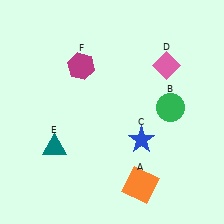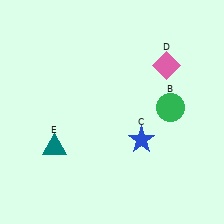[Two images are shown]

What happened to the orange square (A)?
The orange square (A) was removed in Image 2. It was in the bottom-right area of Image 1.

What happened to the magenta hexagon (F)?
The magenta hexagon (F) was removed in Image 2. It was in the top-left area of Image 1.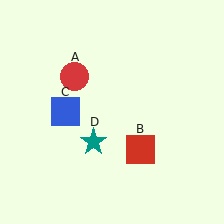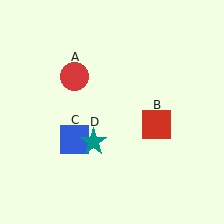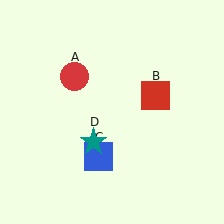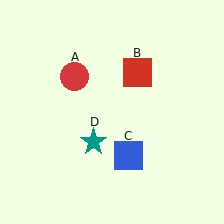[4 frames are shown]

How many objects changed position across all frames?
2 objects changed position: red square (object B), blue square (object C).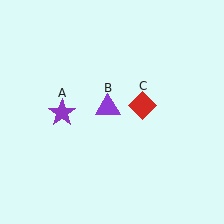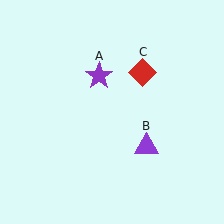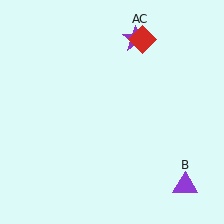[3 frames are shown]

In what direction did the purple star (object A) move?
The purple star (object A) moved up and to the right.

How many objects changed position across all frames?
3 objects changed position: purple star (object A), purple triangle (object B), red diamond (object C).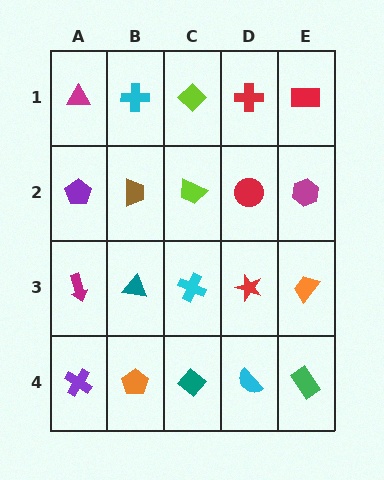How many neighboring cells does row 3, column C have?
4.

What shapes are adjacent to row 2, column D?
A red cross (row 1, column D), a red star (row 3, column D), a lime trapezoid (row 2, column C), a magenta hexagon (row 2, column E).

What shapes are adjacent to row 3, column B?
A brown trapezoid (row 2, column B), an orange pentagon (row 4, column B), a magenta arrow (row 3, column A), a cyan cross (row 3, column C).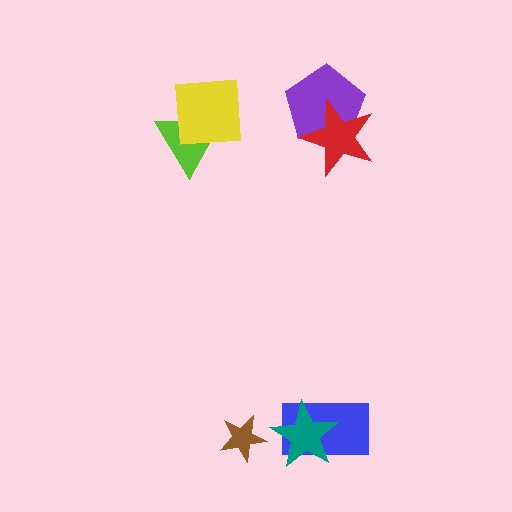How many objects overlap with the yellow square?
1 object overlaps with the yellow square.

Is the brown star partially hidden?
No, no other shape covers it.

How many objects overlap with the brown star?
0 objects overlap with the brown star.